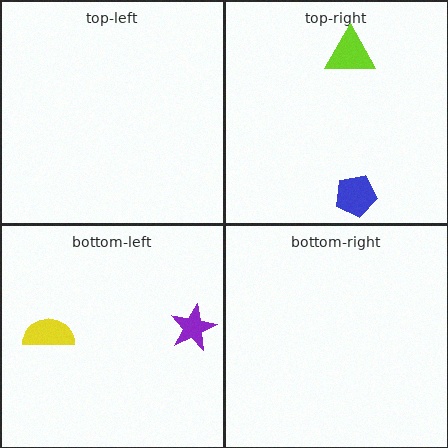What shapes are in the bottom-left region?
The purple star, the yellow semicircle.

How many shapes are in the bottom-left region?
2.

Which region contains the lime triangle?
The top-right region.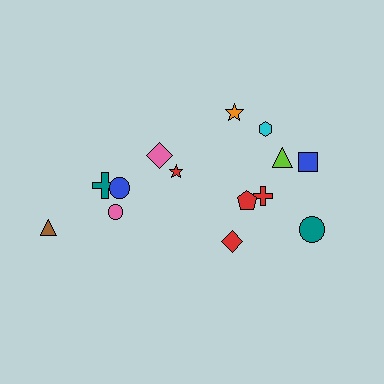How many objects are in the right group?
There are 8 objects.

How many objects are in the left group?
There are 6 objects.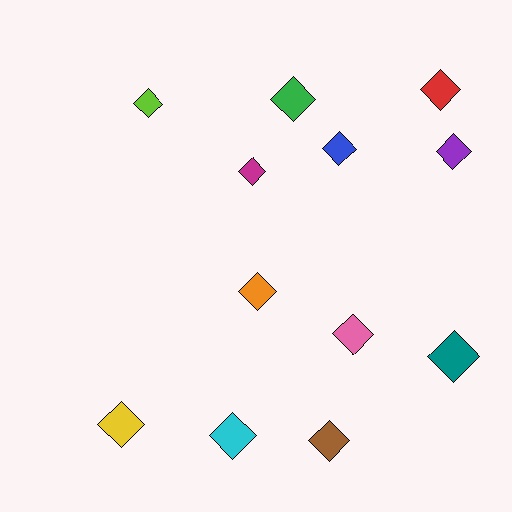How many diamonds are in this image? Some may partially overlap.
There are 12 diamonds.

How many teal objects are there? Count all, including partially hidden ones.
There is 1 teal object.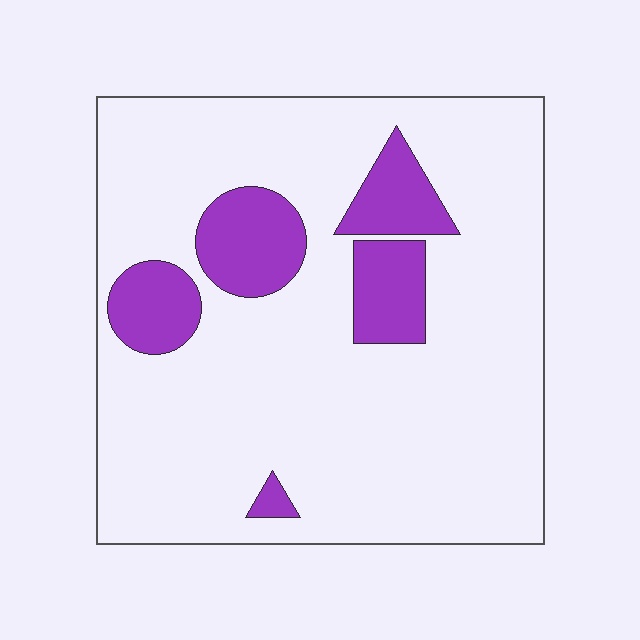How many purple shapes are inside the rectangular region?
5.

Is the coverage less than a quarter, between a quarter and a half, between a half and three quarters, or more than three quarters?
Less than a quarter.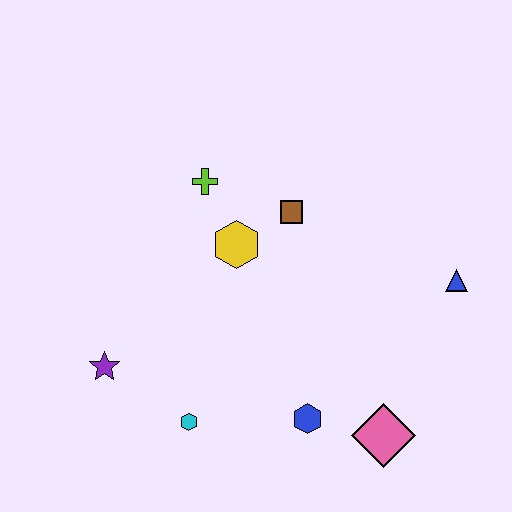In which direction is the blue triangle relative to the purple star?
The blue triangle is to the right of the purple star.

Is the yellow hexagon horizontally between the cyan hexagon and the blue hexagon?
Yes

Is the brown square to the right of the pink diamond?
No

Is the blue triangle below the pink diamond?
No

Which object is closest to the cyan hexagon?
The purple star is closest to the cyan hexagon.